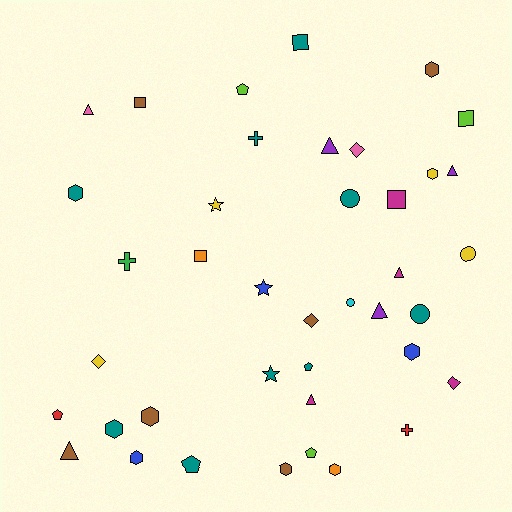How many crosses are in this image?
There are 3 crosses.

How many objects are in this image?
There are 40 objects.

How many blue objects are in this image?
There are 3 blue objects.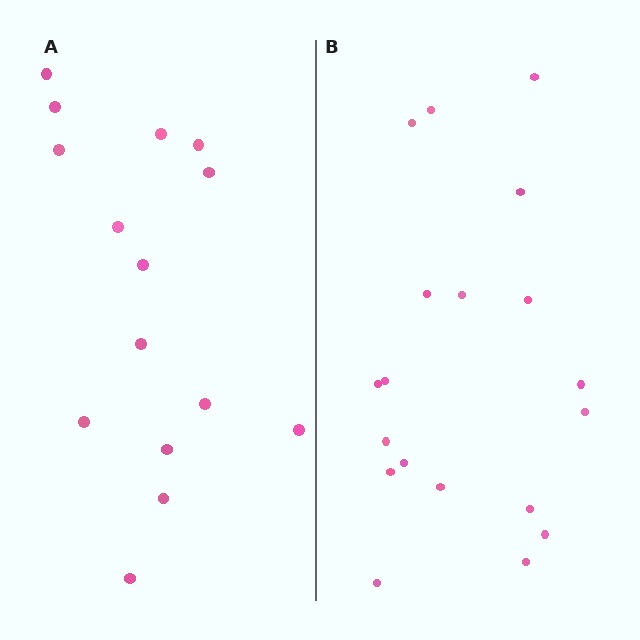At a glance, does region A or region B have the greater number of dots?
Region B (the right region) has more dots.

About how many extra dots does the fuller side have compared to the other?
Region B has about 4 more dots than region A.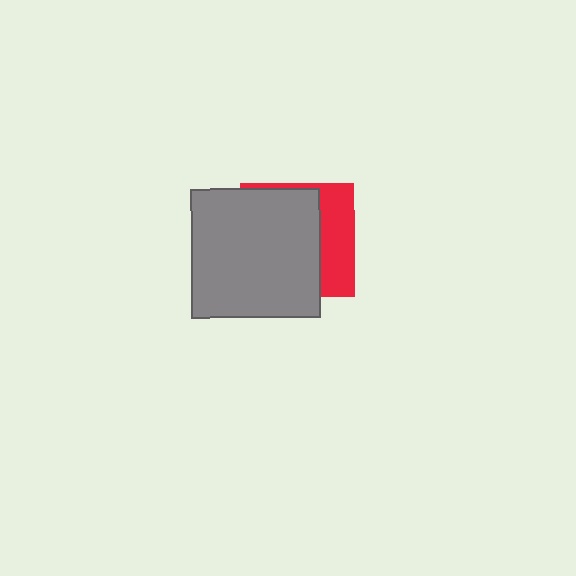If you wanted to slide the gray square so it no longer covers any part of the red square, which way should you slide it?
Slide it left — that is the most direct way to separate the two shapes.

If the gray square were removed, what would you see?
You would see the complete red square.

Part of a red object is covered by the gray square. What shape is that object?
It is a square.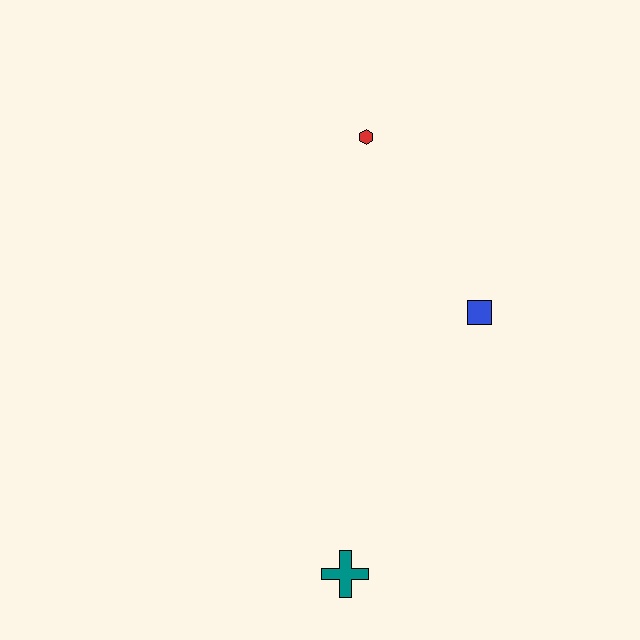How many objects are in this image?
There are 3 objects.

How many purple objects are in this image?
There are no purple objects.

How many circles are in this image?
There are no circles.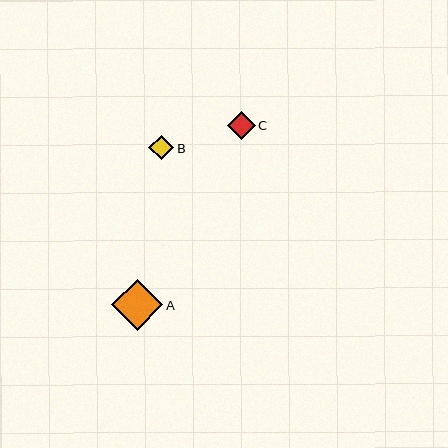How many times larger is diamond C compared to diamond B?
Diamond C is approximately 1.1 times the size of diamond B.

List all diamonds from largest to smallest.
From largest to smallest: A, C, B.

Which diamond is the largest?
Diamond A is the largest with a size of approximately 51 pixels.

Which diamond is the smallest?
Diamond B is the smallest with a size of approximately 25 pixels.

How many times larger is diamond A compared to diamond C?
Diamond A is approximately 1.8 times the size of diamond C.